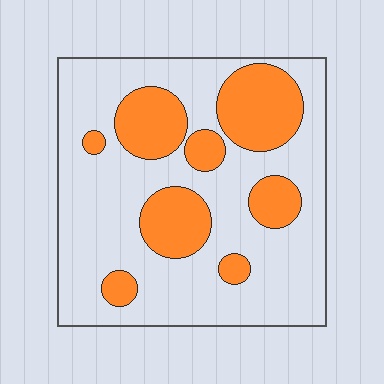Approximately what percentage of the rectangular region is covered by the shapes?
Approximately 30%.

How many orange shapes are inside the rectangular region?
8.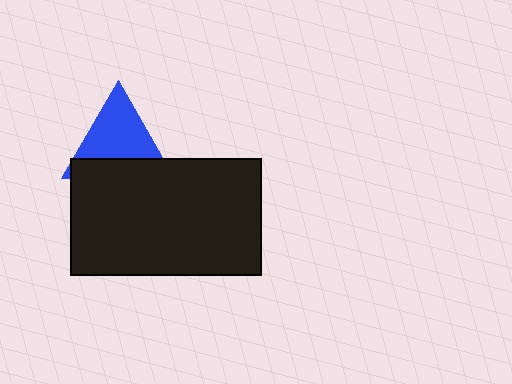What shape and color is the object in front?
The object in front is a black rectangle.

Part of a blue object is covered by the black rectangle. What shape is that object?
It is a triangle.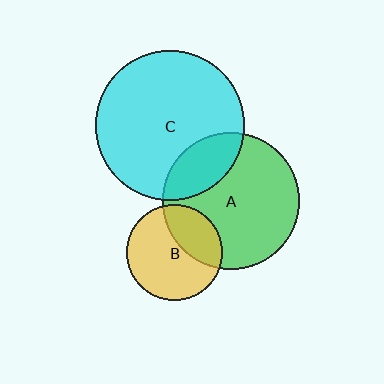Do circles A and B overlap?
Yes.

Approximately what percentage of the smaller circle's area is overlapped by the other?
Approximately 30%.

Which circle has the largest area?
Circle C (cyan).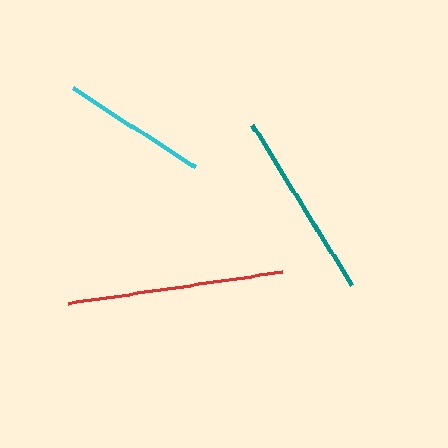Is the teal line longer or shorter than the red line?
The red line is longer than the teal line.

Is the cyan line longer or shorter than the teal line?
The teal line is longer than the cyan line.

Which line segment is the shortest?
The cyan line is the shortest at approximately 145 pixels.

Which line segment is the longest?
The red line is the longest at approximately 216 pixels.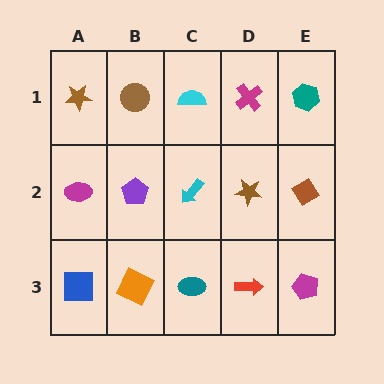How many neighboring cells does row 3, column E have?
2.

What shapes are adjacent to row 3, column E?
A brown diamond (row 2, column E), a red arrow (row 3, column D).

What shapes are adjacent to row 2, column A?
A brown star (row 1, column A), a blue square (row 3, column A), a purple pentagon (row 2, column B).